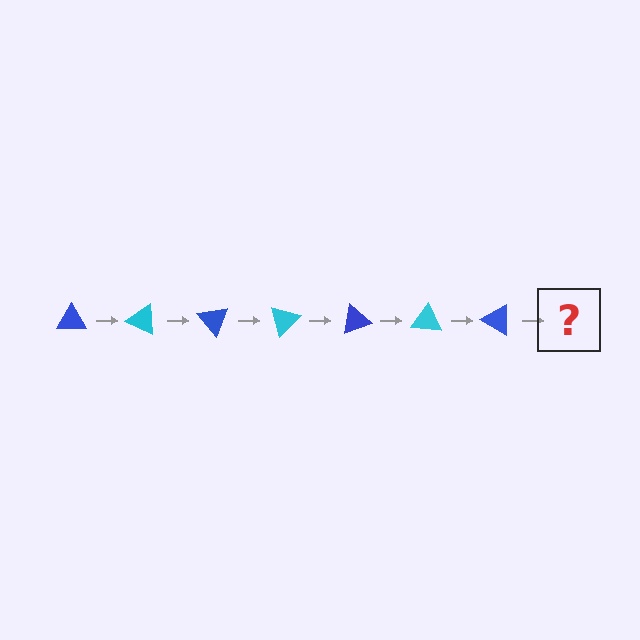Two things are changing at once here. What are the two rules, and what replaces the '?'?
The two rules are that it rotates 25 degrees each step and the color cycles through blue and cyan. The '?' should be a cyan triangle, rotated 175 degrees from the start.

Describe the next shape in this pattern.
It should be a cyan triangle, rotated 175 degrees from the start.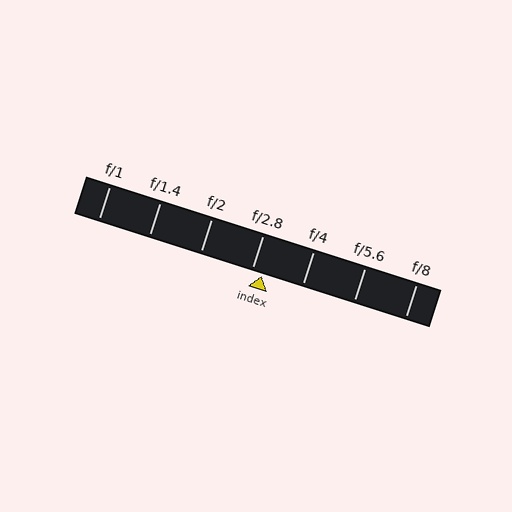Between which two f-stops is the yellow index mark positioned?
The index mark is between f/2.8 and f/4.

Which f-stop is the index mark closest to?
The index mark is closest to f/2.8.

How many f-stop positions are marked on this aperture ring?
There are 7 f-stop positions marked.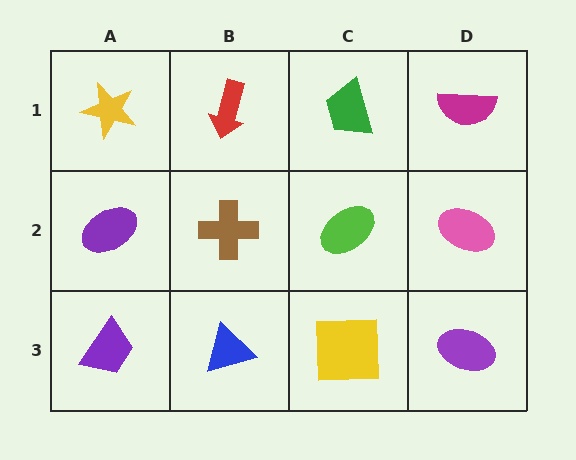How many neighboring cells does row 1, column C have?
3.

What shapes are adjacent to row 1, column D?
A pink ellipse (row 2, column D), a green trapezoid (row 1, column C).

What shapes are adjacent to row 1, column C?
A lime ellipse (row 2, column C), a red arrow (row 1, column B), a magenta semicircle (row 1, column D).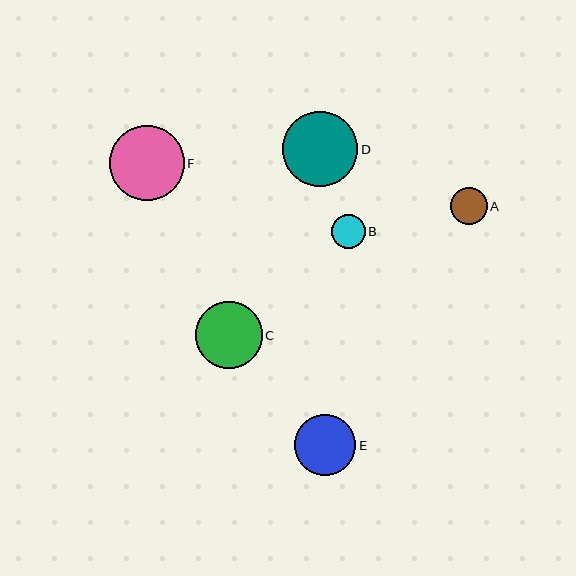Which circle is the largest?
Circle D is the largest with a size of approximately 75 pixels.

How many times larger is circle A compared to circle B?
Circle A is approximately 1.1 times the size of circle B.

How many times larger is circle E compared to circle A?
Circle E is approximately 1.6 times the size of circle A.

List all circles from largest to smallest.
From largest to smallest: D, F, C, E, A, B.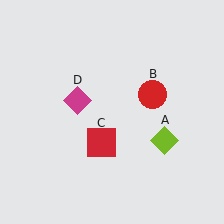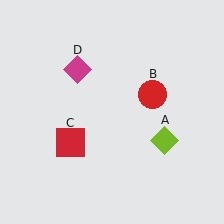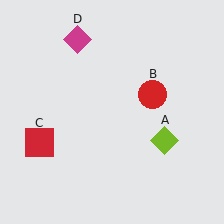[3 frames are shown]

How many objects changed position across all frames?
2 objects changed position: red square (object C), magenta diamond (object D).